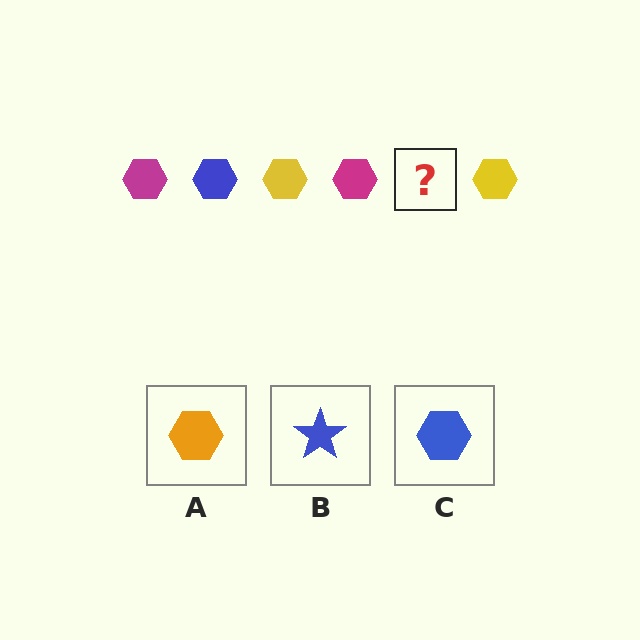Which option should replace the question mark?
Option C.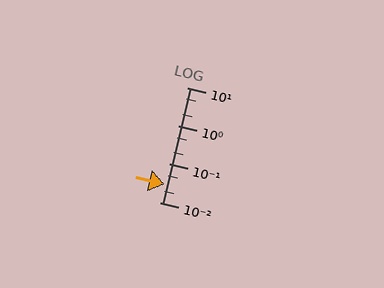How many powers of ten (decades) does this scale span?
The scale spans 3 decades, from 0.01 to 10.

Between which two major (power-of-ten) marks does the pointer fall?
The pointer is between 0.01 and 0.1.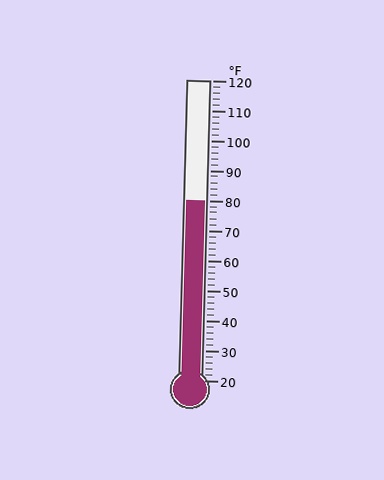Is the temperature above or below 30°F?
The temperature is above 30°F.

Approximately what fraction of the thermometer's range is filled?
The thermometer is filled to approximately 60% of its range.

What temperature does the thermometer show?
The thermometer shows approximately 80°F.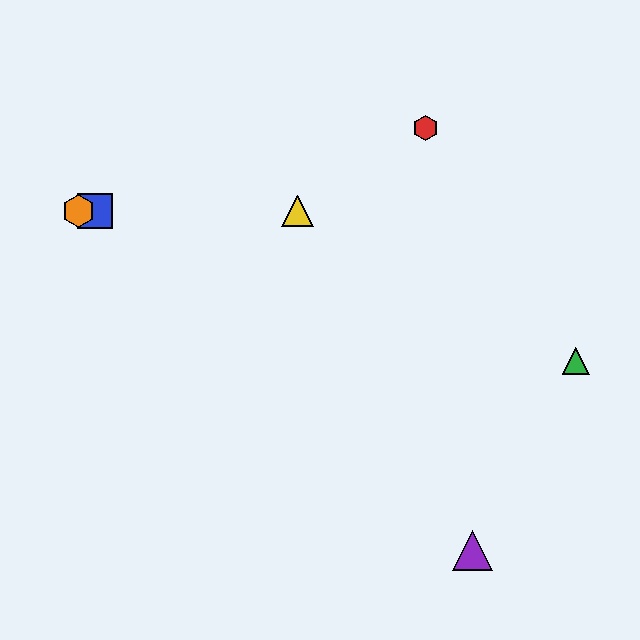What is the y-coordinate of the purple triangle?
The purple triangle is at y≈551.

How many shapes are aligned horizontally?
3 shapes (the blue square, the yellow triangle, the orange hexagon) are aligned horizontally.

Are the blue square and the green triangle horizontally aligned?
No, the blue square is at y≈211 and the green triangle is at y≈361.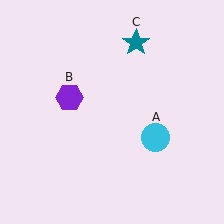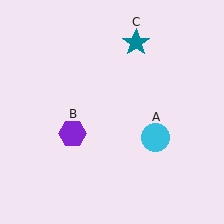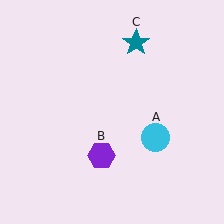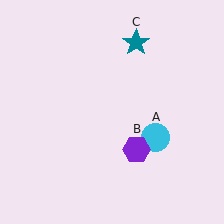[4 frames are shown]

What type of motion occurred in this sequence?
The purple hexagon (object B) rotated counterclockwise around the center of the scene.